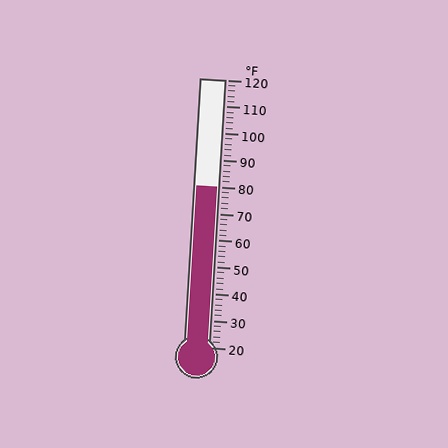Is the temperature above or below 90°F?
The temperature is below 90°F.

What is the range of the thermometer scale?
The thermometer scale ranges from 20°F to 120°F.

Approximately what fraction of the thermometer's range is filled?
The thermometer is filled to approximately 60% of its range.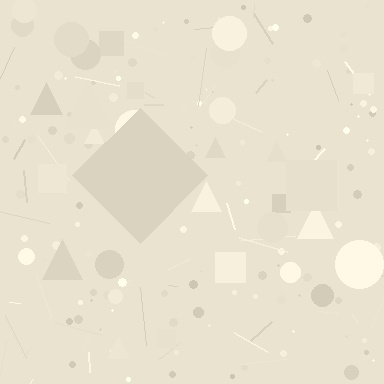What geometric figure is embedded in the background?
A diamond is embedded in the background.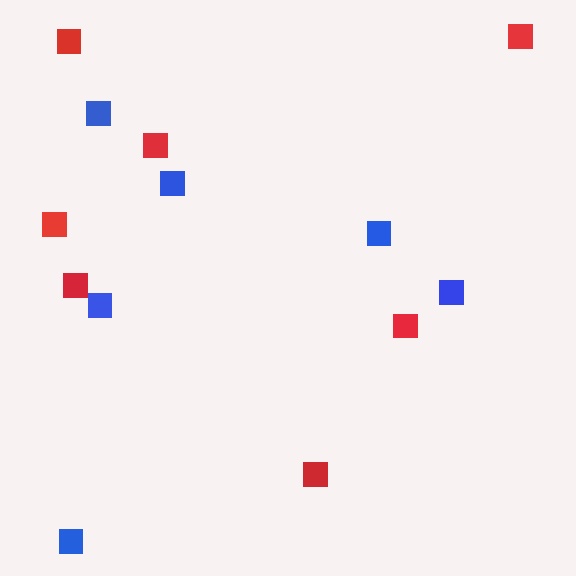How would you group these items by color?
There are 2 groups: one group of blue squares (6) and one group of red squares (7).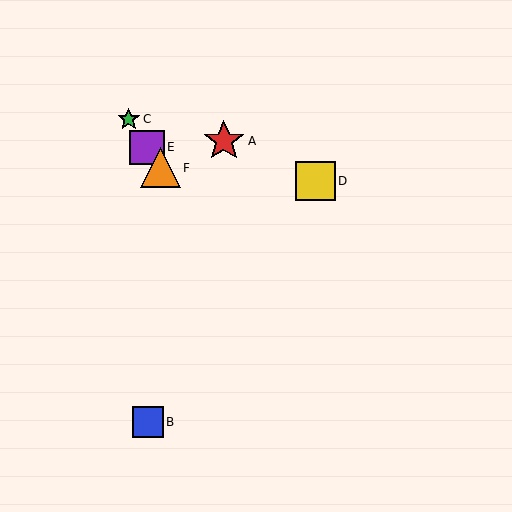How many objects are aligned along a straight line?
3 objects (C, E, F) are aligned along a straight line.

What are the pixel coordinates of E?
Object E is at (147, 147).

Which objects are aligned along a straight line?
Objects C, E, F are aligned along a straight line.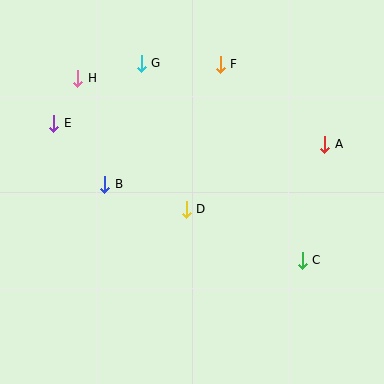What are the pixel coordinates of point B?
Point B is at (105, 184).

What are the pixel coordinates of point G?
Point G is at (141, 63).